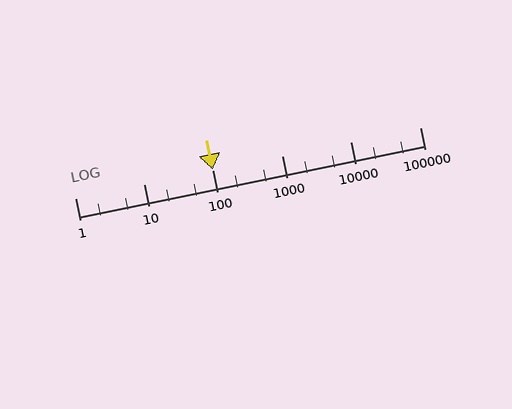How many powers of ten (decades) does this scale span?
The scale spans 5 decades, from 1 to 100000.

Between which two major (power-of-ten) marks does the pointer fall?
The pointer is between 100 and 1000.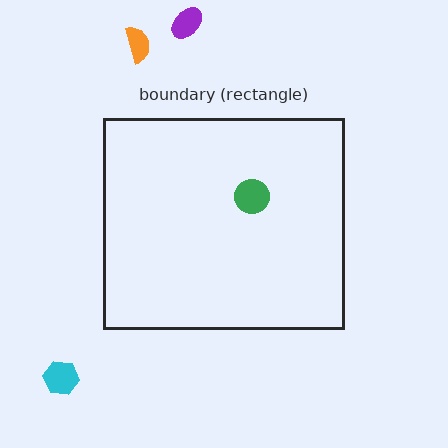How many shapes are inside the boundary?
1 inside, 3 outside.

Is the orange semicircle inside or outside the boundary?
Outside.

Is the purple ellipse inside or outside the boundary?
Outside.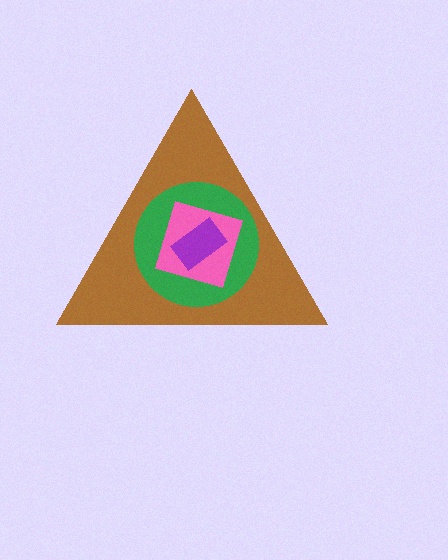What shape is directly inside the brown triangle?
The green circle.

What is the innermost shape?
The purple rectangle.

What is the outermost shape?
The brown triangle.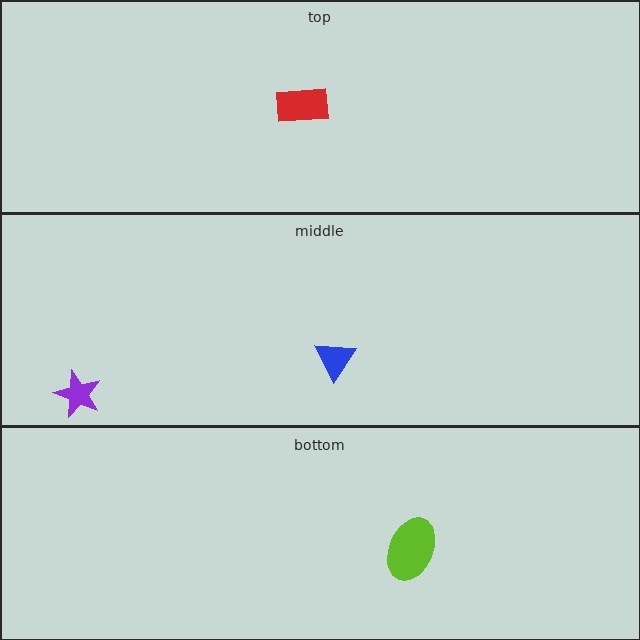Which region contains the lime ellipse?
The bottom region.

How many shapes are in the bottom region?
1.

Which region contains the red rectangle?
The top region.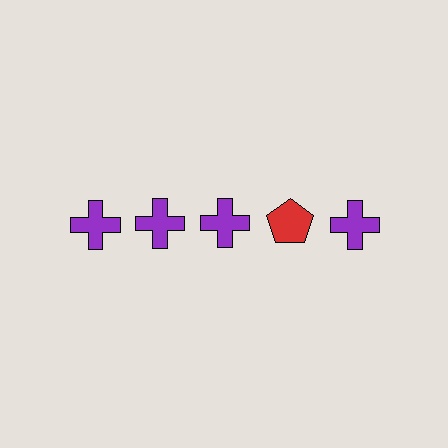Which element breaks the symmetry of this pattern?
The red pentagon in the top row, second from right column breaks the symmetry. All other shapes are purple crosses.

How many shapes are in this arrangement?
There are 5 shapes arranged in a grid pattern.